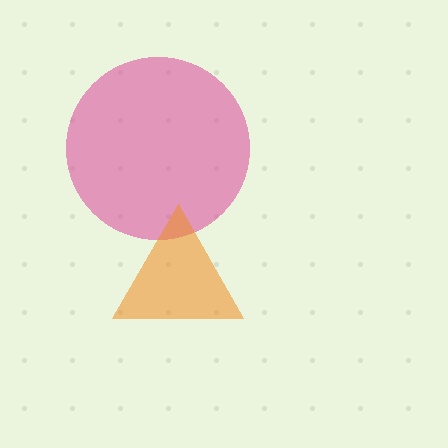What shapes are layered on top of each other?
The layered shapes are: a pink circle, an orange triangle.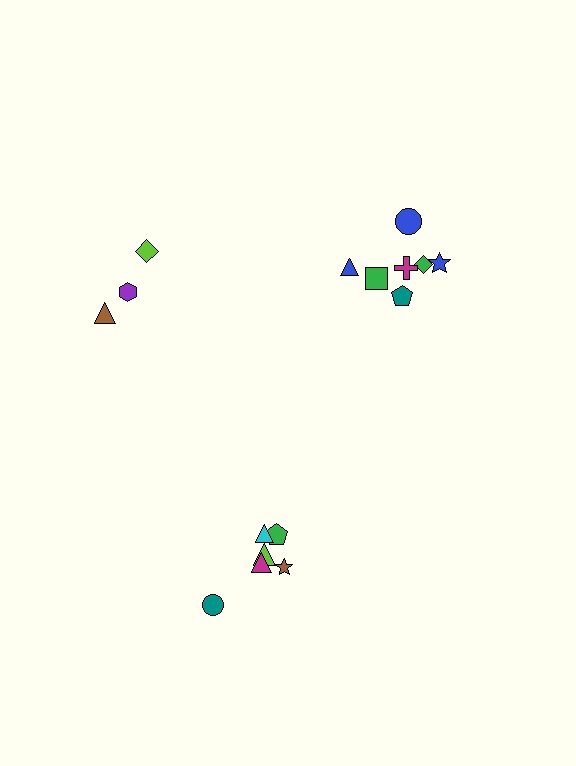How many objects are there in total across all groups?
There are 16 objects.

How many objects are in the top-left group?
There are 3 objects.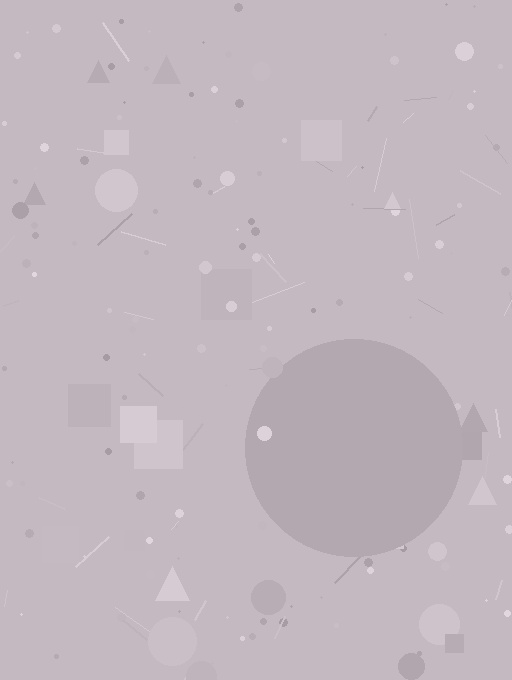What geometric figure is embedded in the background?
A circle is embedded in the background.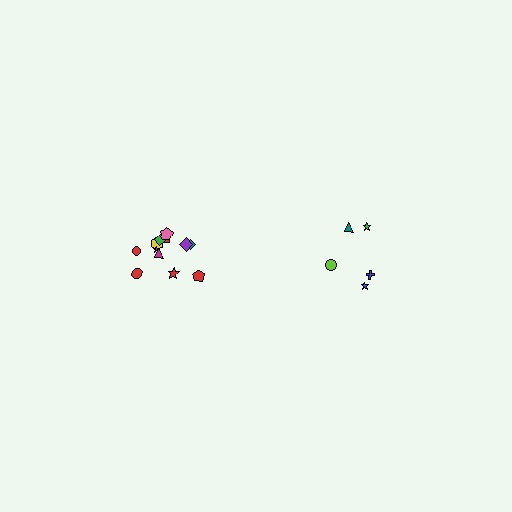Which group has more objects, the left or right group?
The left group.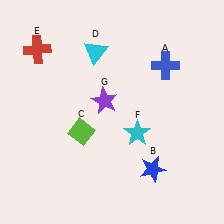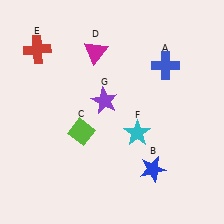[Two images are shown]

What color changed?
The triangle (D) changed from cyan in Image 1 to magenta in Image 2.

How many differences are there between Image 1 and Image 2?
There is 1 difference between the two images.